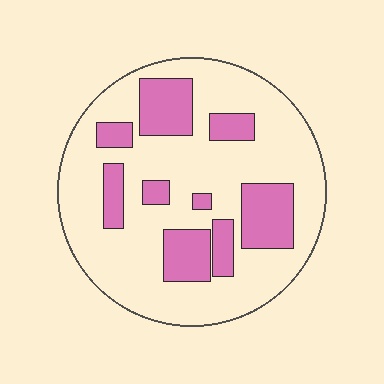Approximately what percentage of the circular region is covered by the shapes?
Approximately 25%.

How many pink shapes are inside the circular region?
9.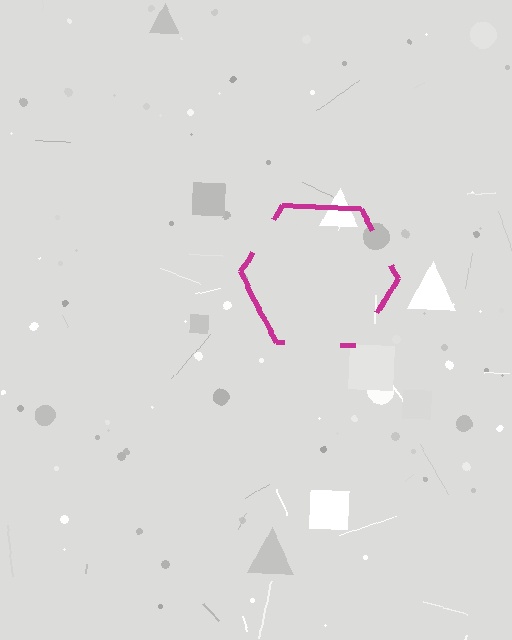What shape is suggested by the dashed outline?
The dashed outline suggests a hexagon.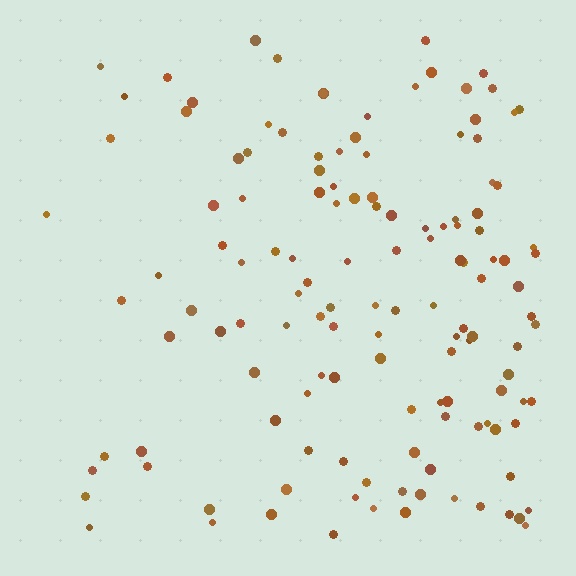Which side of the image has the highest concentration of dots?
The right.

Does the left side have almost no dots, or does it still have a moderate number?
Still a moderate number, just noticeably fewer than the right.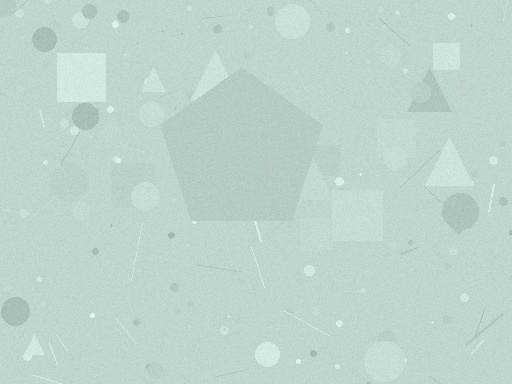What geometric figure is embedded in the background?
A pentagon is embedded in the background.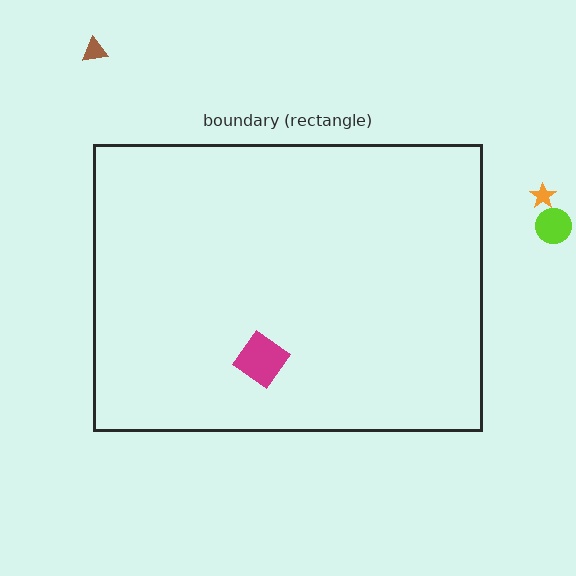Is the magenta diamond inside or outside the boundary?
Inside.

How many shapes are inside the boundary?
1 inside, 3 outside.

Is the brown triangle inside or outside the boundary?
Outside.